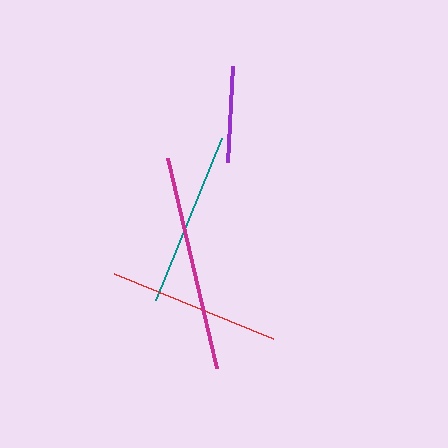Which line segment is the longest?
The magenta line is the longest at approximately 215 pixels.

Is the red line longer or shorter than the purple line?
The red line is longer than the purple line.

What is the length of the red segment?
The red segment is approximately 172 pixels long.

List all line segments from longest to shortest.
From longest to shortest: magenta, teal, red, purple.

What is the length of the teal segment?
The teal segment is approximately 174 pixels long.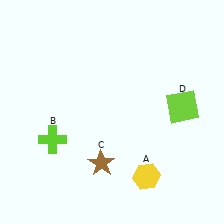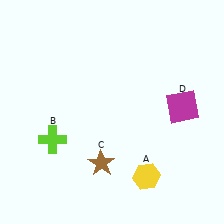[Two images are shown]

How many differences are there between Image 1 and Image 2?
There is 1 difference between the two images.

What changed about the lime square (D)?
In Image 1, D is lime. In Image 2, it changed to magenta.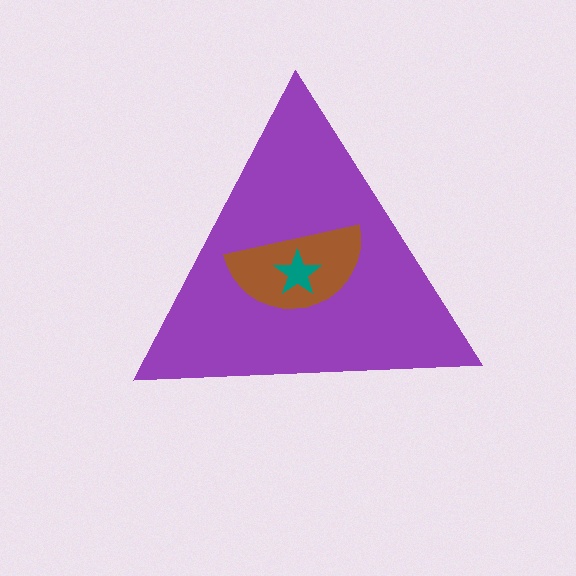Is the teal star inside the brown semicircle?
Yes.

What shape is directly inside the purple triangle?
The brown semicircle.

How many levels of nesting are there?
3.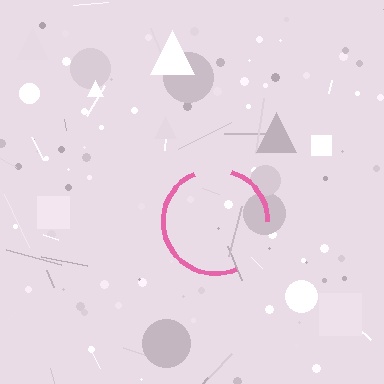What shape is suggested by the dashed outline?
The dashed outline suggests a circle.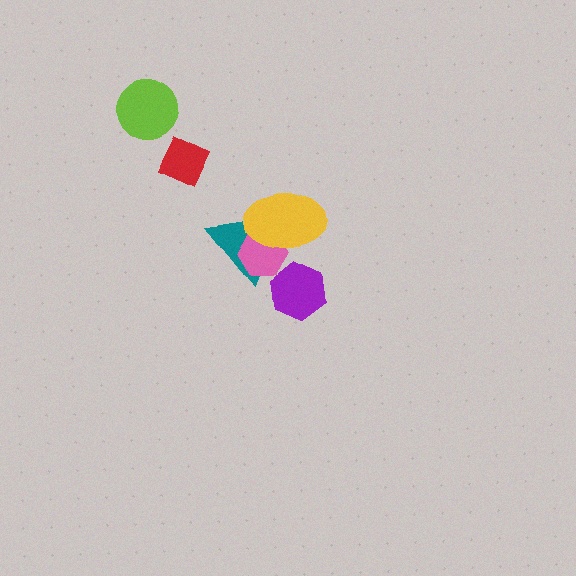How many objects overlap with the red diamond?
0 objects overlap with the red diamond.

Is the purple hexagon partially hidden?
No, no other shape covers it.